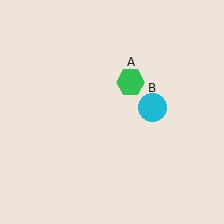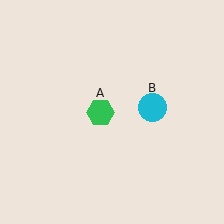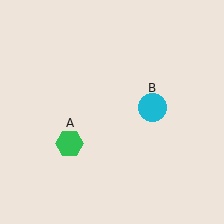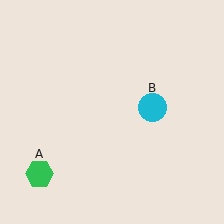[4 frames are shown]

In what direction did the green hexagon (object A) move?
The green hexagon (object A) moved down and to the left.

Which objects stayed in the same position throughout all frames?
Cyan circle (object B) remained stationary.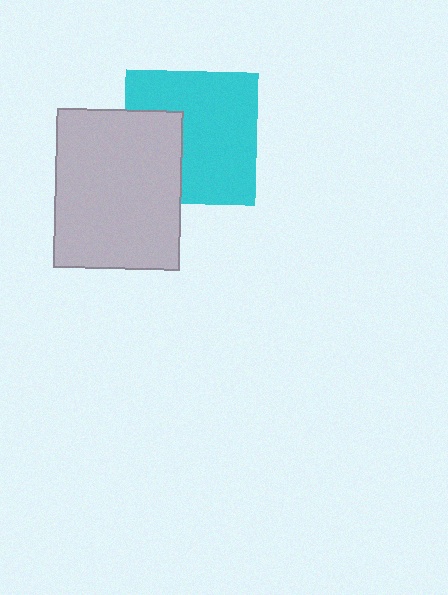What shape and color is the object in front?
The object in front is a light gray rectangle.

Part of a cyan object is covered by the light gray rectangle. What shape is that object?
It is a square.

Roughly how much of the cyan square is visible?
Most of it is visible (roughly 69%).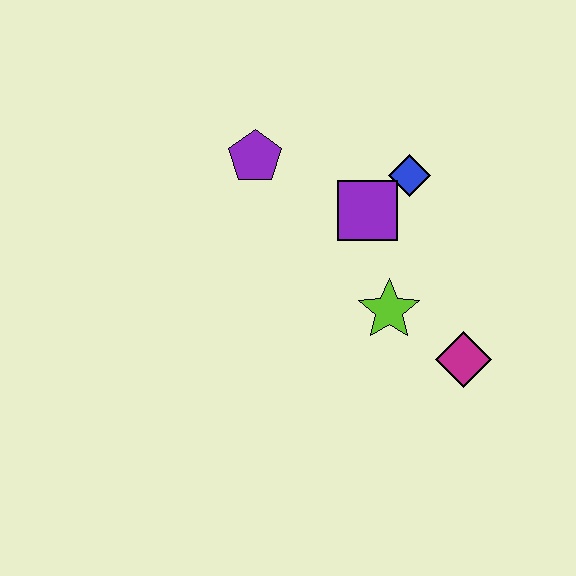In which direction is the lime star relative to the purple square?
The lime star is below the purple square.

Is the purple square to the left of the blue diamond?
Yes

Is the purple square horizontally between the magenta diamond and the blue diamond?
No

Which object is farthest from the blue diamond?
The magenta diamond is farthest from the blue diamond.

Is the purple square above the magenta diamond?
Yes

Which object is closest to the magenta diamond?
The lime star is closest to the magenta diamond.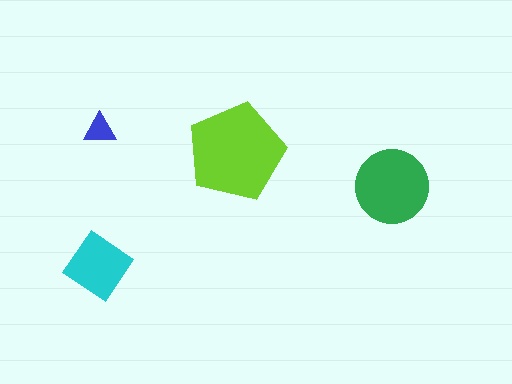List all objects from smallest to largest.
The blue triangle, the cyan diamond, the green circle, the lime pentagon.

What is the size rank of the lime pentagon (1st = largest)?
1st.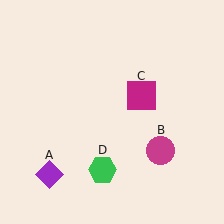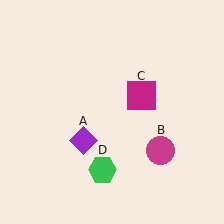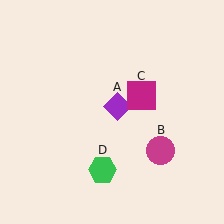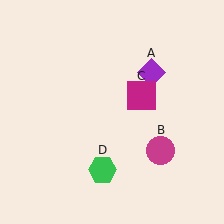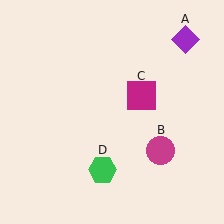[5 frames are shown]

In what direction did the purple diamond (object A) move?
The purple diamond (object A) moved up and to the right.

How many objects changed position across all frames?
1 object changed position: purple diamond (object A).